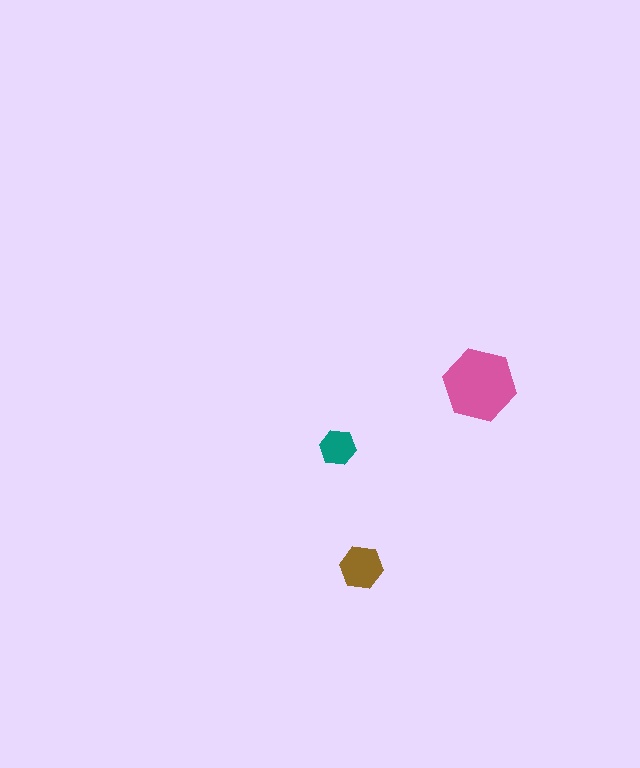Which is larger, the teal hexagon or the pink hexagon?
The pink one.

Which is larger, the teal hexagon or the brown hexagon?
The brown one.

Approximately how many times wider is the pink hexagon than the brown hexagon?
About 1.5 times wider.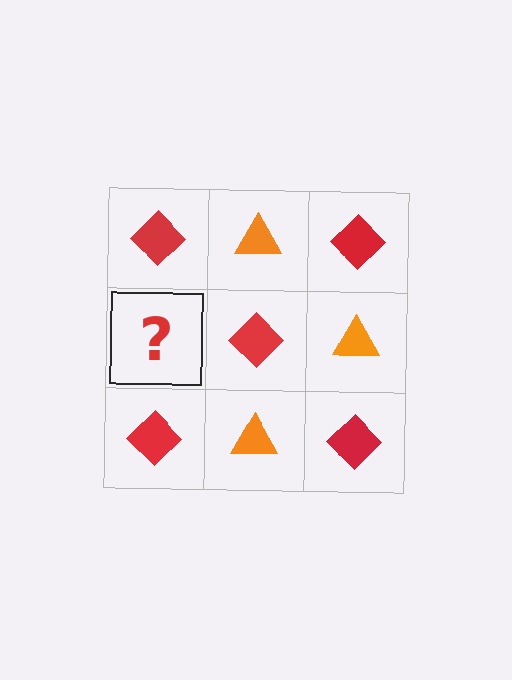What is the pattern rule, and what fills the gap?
The rule is that it alternates red diamond and orange triangle in a checkerboard pattern. The gap should be filled with an orange triangle.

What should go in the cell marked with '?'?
The missing cell should contain an orange triangle.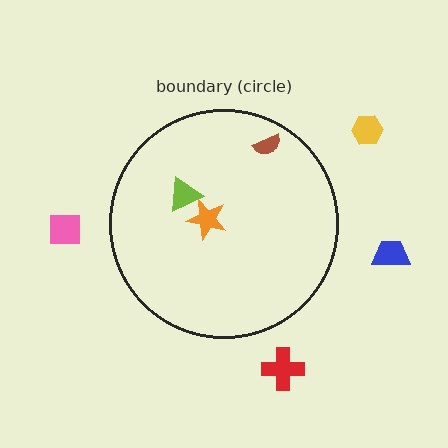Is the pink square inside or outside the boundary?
Outside.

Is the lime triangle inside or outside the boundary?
Inside.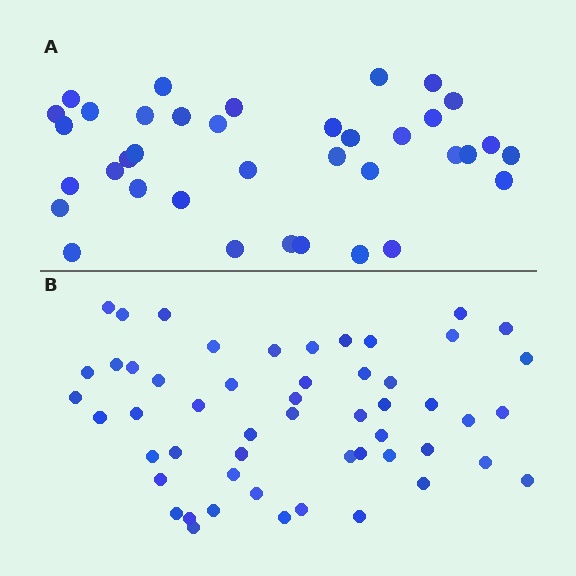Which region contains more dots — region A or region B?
Region B (the bottom region) has more dots.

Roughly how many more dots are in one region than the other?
Region B has approximately 15 more dots than region A.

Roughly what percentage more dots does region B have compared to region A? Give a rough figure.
About 45% more.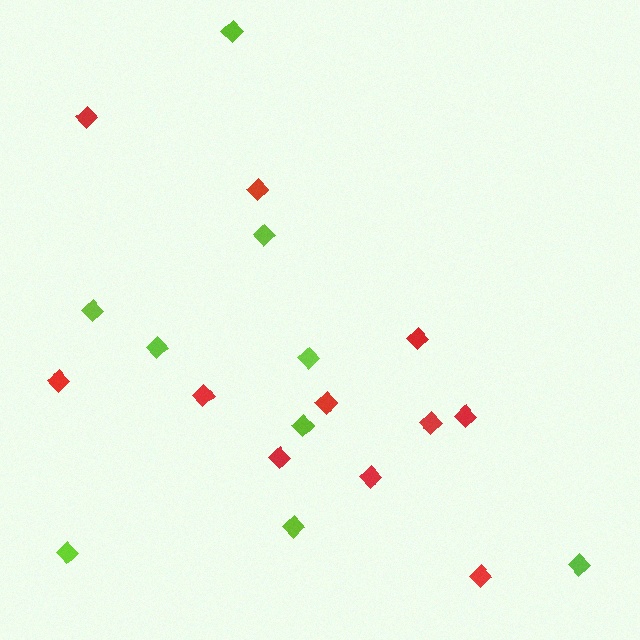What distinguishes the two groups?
There are 2 groups: one group of lime diamonds (9) and one group of red diamonds (11).